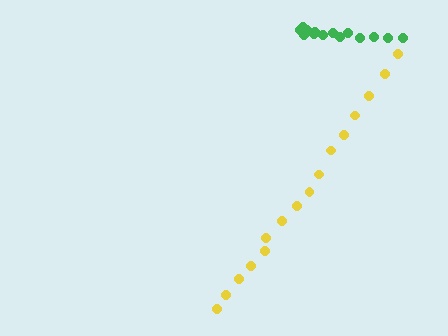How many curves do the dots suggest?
There are 2 distinct paths.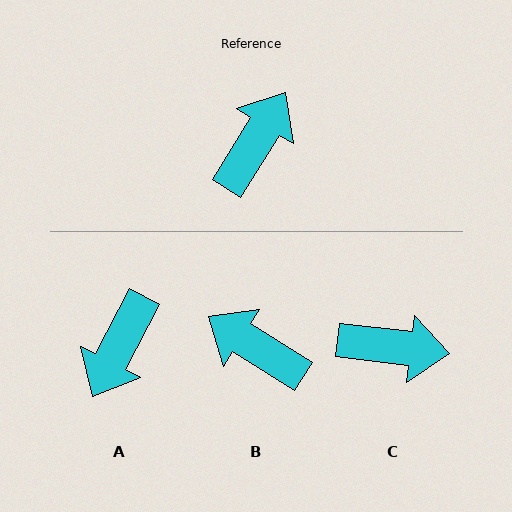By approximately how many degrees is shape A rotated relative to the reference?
Approximately 176 degrees clockwise.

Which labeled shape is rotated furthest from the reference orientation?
A, about 176 degrees away.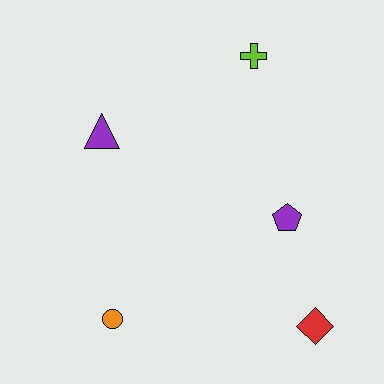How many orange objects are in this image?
There is 1 orange object.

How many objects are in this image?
There are 5 objects.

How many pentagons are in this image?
There is 1 pentagon.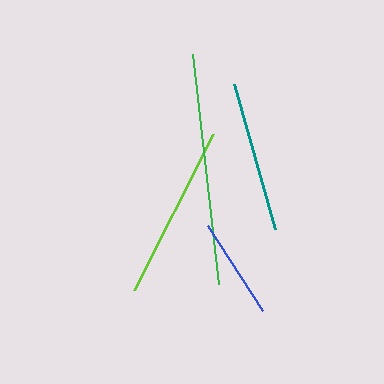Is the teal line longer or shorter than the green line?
The green line is longer than the teal line.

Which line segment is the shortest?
The blue line is the shortest at approximately 101 pixels.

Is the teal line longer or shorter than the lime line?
The lime line is longer than the teal line.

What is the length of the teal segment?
The teal segment is approximately 150 pixels long.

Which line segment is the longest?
The green line is the longest at approximately 232 pixels.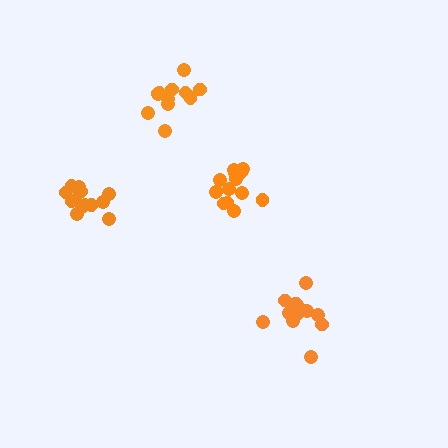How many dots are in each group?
Group 1: 12 dots, Group 2: 13 dots, Group 3: 13 dots, Group 4: 13 dots (51 total).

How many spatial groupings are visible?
There are 4 spatial groupings.